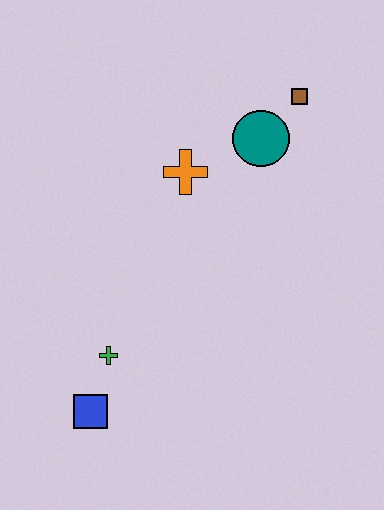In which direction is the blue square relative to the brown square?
The blue square is below the brown square.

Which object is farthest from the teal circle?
The blue square is farthest from the teal circle.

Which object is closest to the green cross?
The blue square is closest to the green cross.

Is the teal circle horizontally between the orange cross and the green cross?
No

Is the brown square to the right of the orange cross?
Yes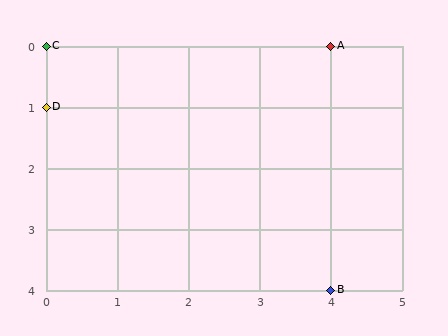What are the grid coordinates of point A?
Point A is at grid coordinates (4, 0).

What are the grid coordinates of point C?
Point C is at grid coordinates (0, 0).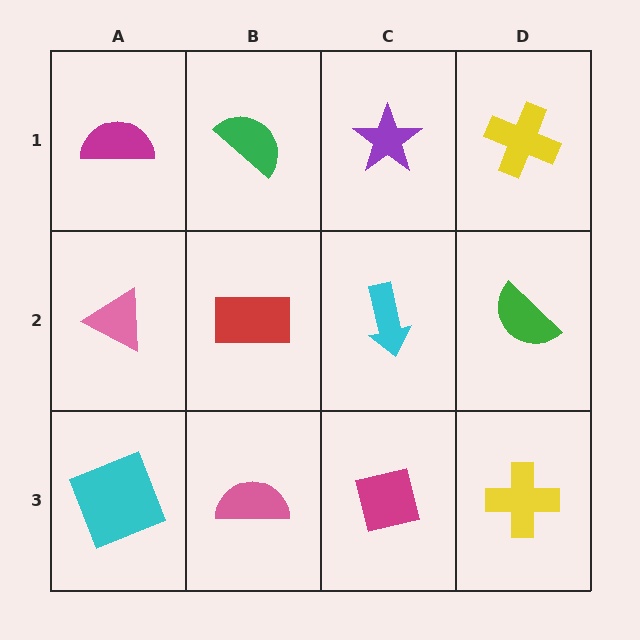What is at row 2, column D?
A green semicircle.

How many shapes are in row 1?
4 shapes.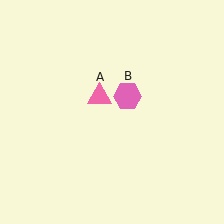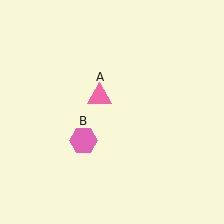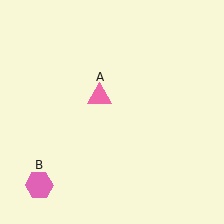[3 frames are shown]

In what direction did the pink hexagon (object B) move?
The pink hexagon (object B) moved down and to the left.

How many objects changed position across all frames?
1 object changed position: pink hexagon (object B).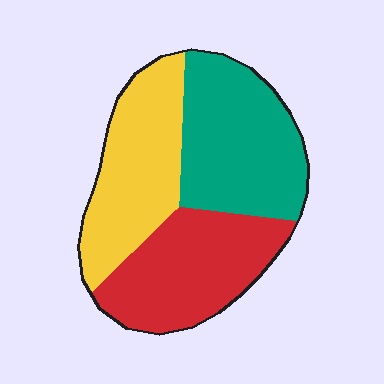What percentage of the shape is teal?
Teal takes up about three eighths (3/8) of the shape.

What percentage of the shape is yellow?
Yellow takes up about one third (1/3) of the shape.